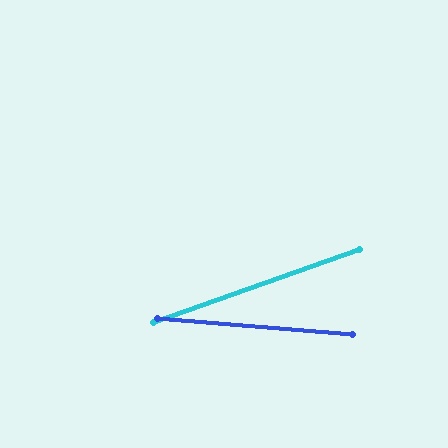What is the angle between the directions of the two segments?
Approximately 24 degrees.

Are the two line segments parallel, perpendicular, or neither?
Neither parallel nor perpendicular — they differ by about 24°.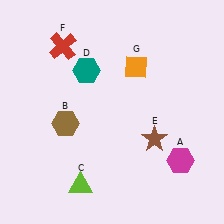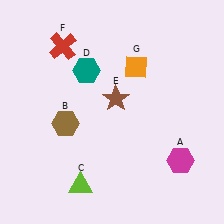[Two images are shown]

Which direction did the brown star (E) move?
The brown star (E) moved up.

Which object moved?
The brown star (E) moved up.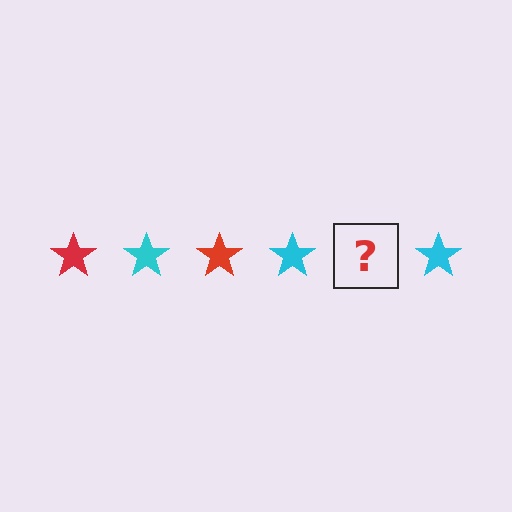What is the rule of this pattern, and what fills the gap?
The rule is that the pattern cycles through red, cyan stars. The gap should be filled with a red star.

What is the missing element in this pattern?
The missing element is a red star.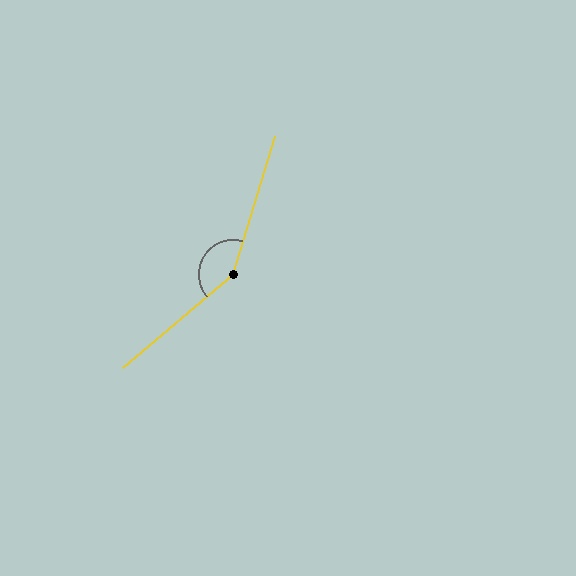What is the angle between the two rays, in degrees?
Approximately 147 degrees.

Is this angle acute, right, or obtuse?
It is obtuse.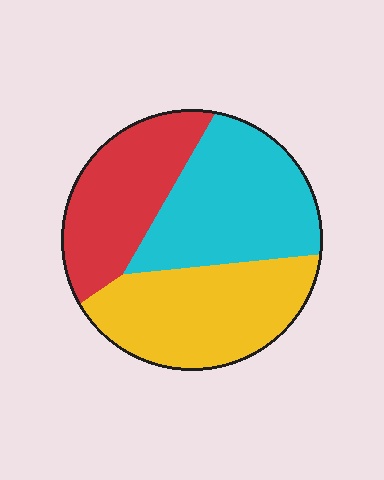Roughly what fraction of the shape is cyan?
Cyan takes up about three eighths (3/8) of the shape.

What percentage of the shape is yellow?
Yellow covers roughly 35% of the shape.